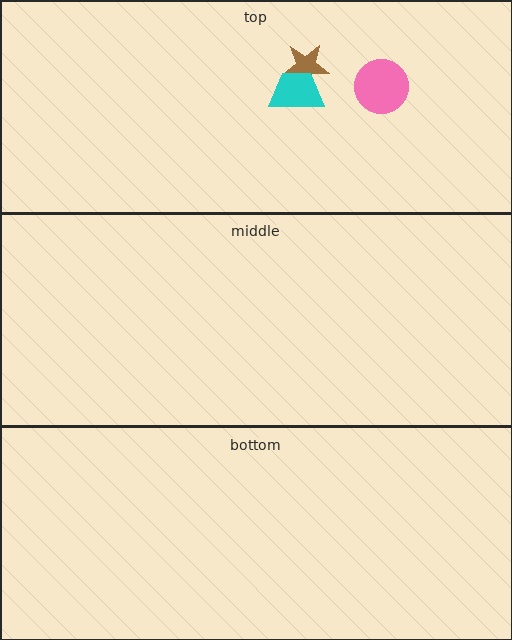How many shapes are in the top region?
3.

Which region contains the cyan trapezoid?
The top region.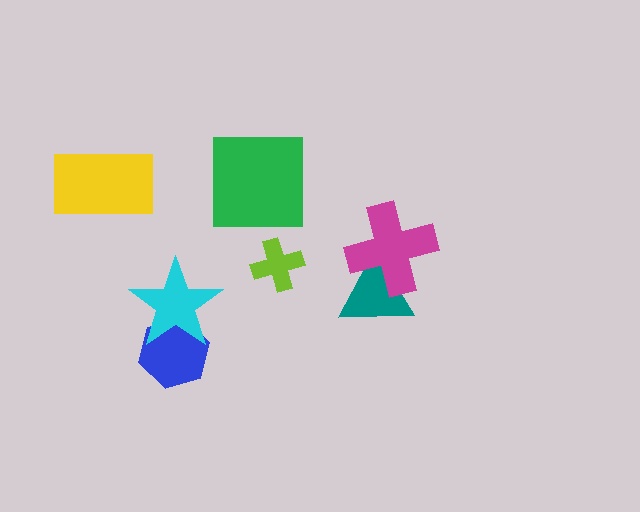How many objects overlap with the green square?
0 objects overlap with the green square.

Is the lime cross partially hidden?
No, no other shape covers it.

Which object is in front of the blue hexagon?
The cyan star is in front of the blue hexagon.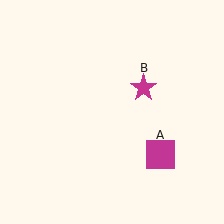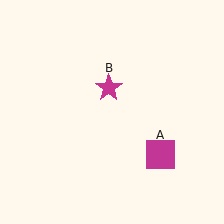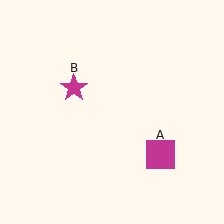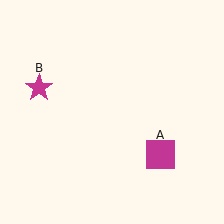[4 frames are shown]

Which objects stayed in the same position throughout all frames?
Magenta square (object A) remained stationary.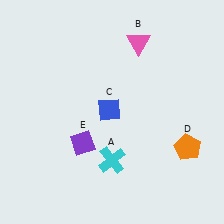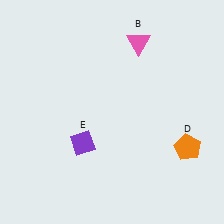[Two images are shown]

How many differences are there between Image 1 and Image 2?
There are 2 differences between the two images.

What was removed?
The cyan cross (A), the blue diamond (C) were removed in Image 2.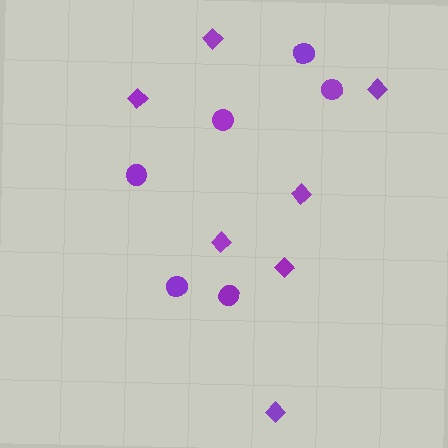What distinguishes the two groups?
There are 2 groups: one group of circles (6) and one group of diamonds (7).